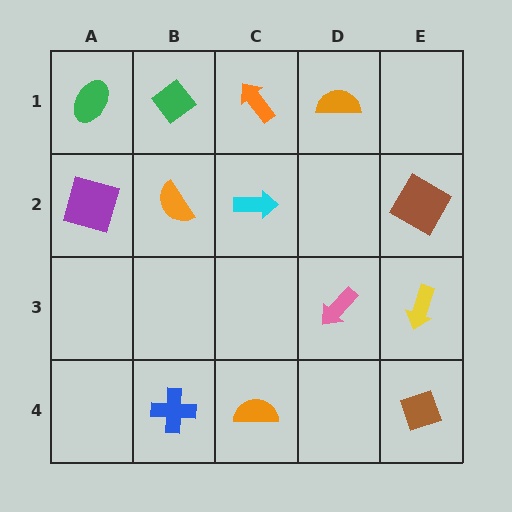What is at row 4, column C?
An orange semicircle.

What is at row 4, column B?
A blue cross.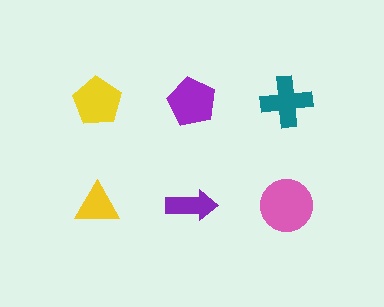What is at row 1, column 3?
A teal cross.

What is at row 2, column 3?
A pink circle.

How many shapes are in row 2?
3 shapes.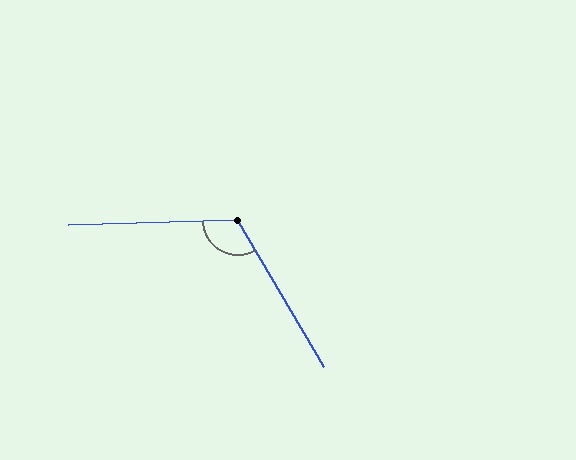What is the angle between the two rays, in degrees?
Approximately 119 degrees.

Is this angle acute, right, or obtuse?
It is obtuse.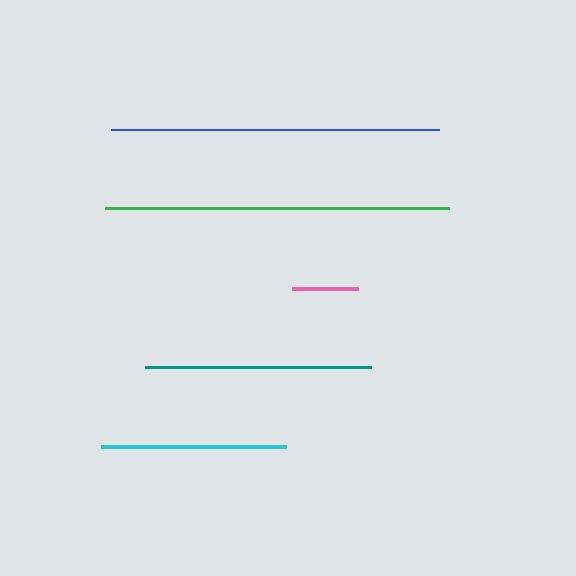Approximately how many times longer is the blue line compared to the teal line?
The blue line is approximately 1.5 times the length of the teal line.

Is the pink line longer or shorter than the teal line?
The teal line is longer than the pink line.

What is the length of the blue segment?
The blue segment is approximately 329 pixels long.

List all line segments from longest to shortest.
From longest to shortest: green, blue, teal, cyan, pink.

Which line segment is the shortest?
The pink line is the shortest at approximately 66 pixels.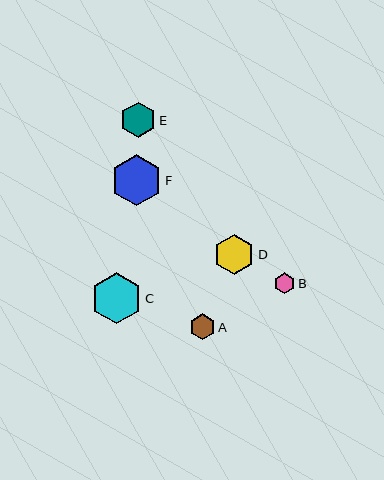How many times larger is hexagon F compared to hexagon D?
Hexagon F is approximately 1.3 times the size of hexagon D.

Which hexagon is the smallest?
Hexagon B is the smallest with a size of approximately 21 pixels.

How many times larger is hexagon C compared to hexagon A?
Hexagon C is approximately 2.0 times the size of hexagon A.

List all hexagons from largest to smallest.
From largest to smallest: C, F, D, E, A, B.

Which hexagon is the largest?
Hexagon C is the largest with a size of approximately 52 pixels.